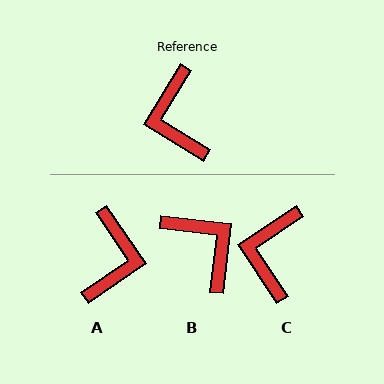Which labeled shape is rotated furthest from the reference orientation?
A, about 156 degrees away.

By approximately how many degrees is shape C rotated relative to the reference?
Approximately 25 degrees clockwise.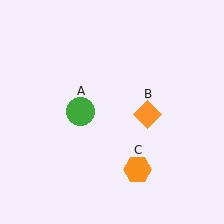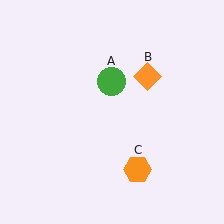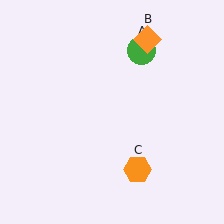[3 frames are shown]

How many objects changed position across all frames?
2 objects changed position: green circle (object A), orange diamond (object B).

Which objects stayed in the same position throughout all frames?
Orange hexagon (object C) remained stationary.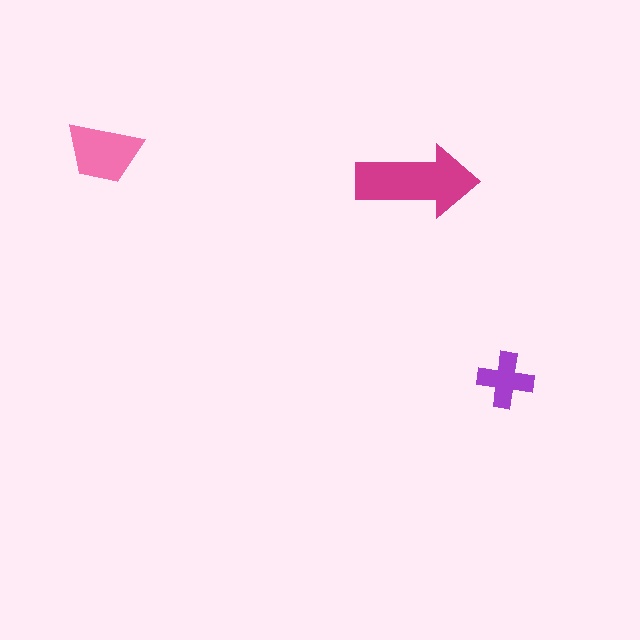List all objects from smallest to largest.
The purple cross, the pink trapezoid, the magenta arrow.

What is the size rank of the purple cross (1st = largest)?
3rd.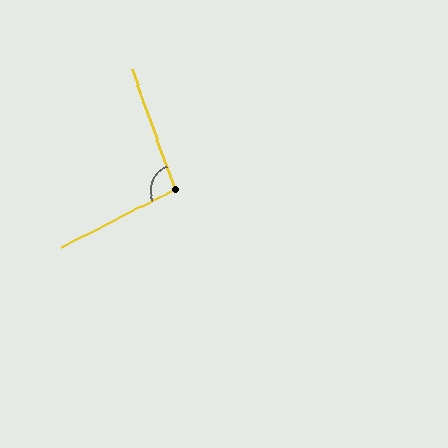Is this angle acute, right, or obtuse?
It is obtuse.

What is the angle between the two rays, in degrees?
Approximately 97 degrees.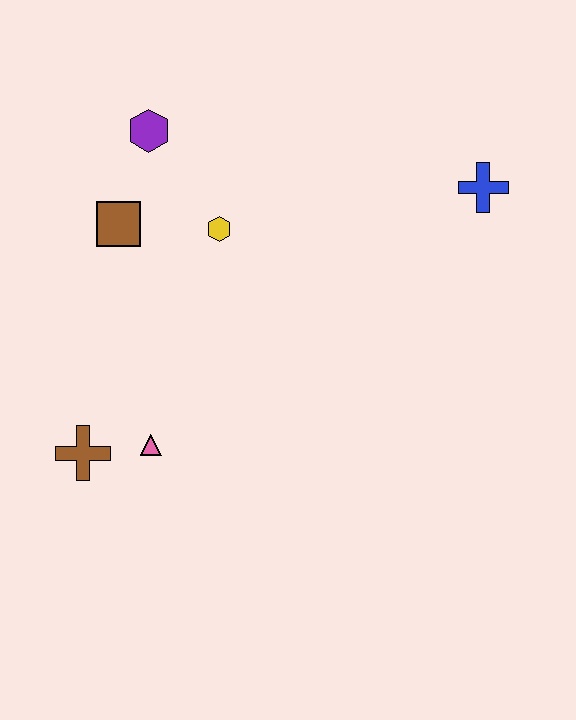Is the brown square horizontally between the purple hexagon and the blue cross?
No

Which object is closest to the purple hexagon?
The brown square is closest to the purple hexagon.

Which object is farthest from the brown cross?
The blue cross is farthest from the brown cross.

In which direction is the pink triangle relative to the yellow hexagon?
The pink triangle is below the yellow hexagon.